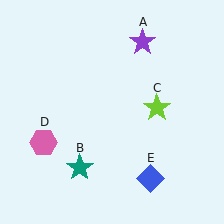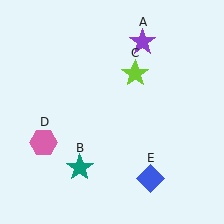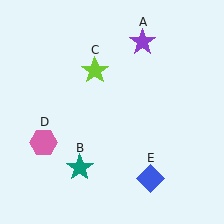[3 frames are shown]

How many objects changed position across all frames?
1 object changed position: lime star (object C).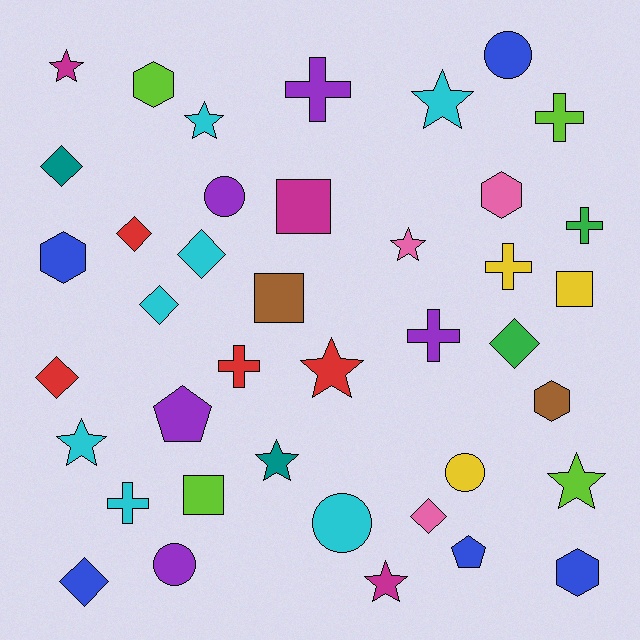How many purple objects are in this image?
There are 5 purple objects.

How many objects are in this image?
There are 40 objects.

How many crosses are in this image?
There are 7 crosses.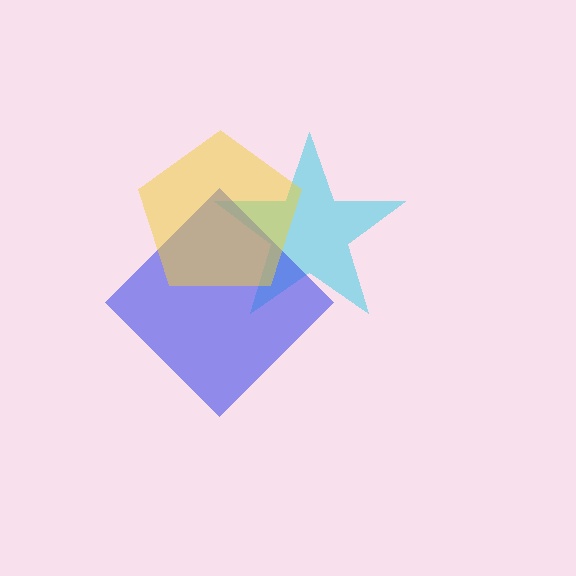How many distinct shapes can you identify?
There are 3 distinct shapes: a cyan star, a blue diamond, a yellow pentagon.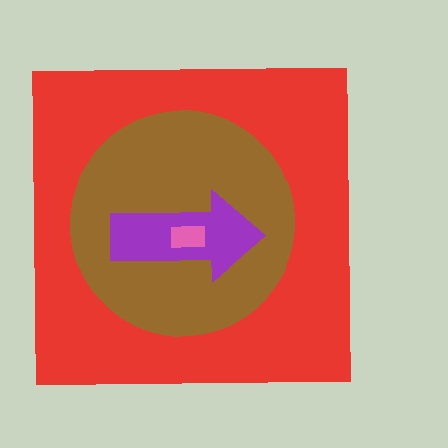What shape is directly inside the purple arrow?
The pink rectangle.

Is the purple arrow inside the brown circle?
Yes.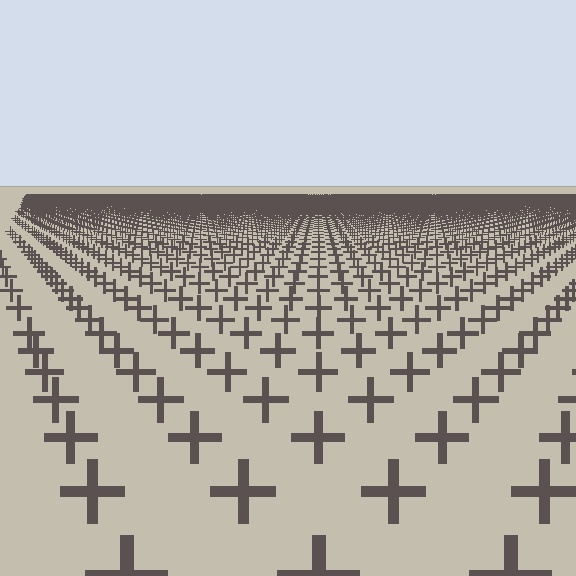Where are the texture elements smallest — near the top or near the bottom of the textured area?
Near the top.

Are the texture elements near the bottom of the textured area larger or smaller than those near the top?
Larger. Near the bottom, elements are closer to the viewer and appear at a bigger on-screen size.